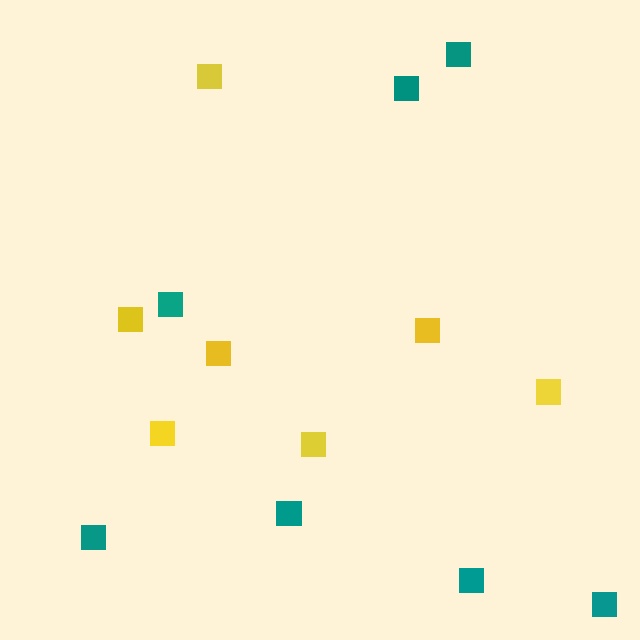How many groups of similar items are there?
There are 2 groups: one group of yellow squares (7) and one group of teal squares (7).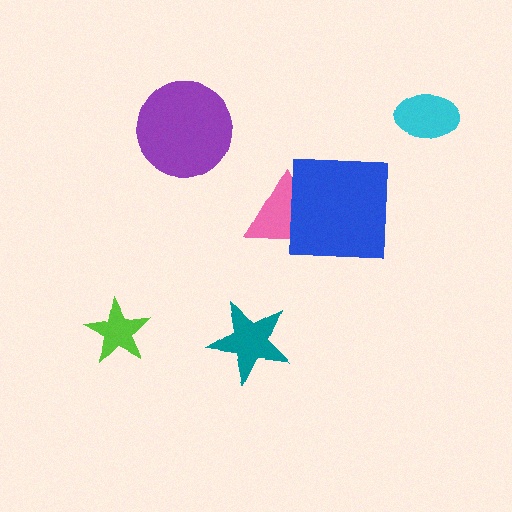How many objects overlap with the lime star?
0 objects overlap with the lime star.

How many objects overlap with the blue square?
1 object overlaps with the blue square.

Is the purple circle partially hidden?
No, no other shape covers it.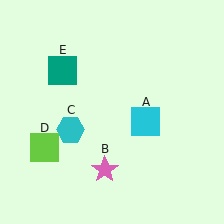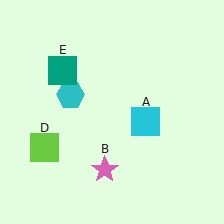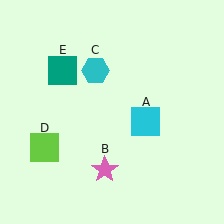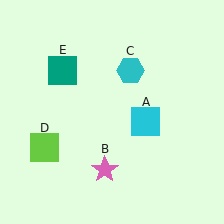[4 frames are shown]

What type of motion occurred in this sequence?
The cyan hexagon (object C) rotated clockwise around the center of the scene.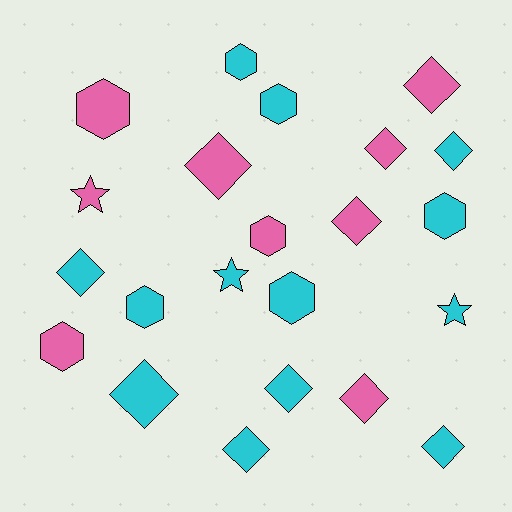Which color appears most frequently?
Cyan, with 13 objects.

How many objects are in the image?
There are 22 objects.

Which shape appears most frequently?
Diamond, with 11 objects.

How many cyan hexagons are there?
There are 5 cyan hexagons.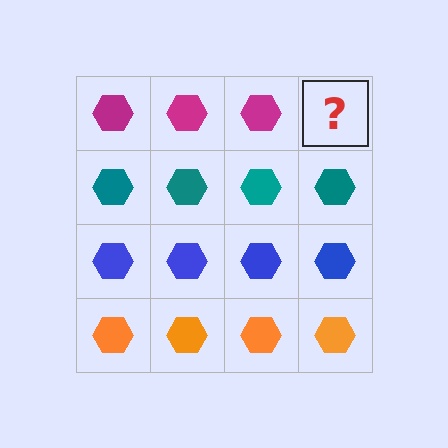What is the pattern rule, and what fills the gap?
The rule is that each row has a consistent color. The gap should be filled with a magenta hexagon.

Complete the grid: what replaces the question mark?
The question mark should be replaced with a magenta hexagon.